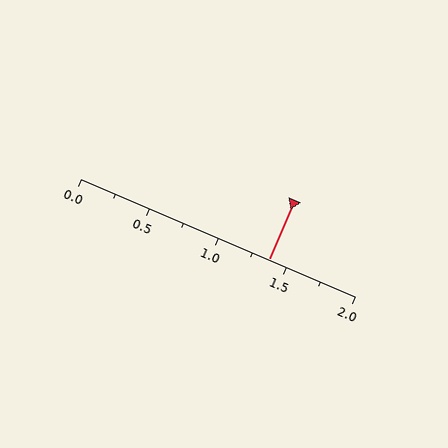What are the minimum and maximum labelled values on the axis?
The axis runs from 0.0 to 2.0.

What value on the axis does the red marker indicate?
The marker indicates approximately 1.38.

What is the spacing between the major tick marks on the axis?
The major ticks are spaced 0.5 apart.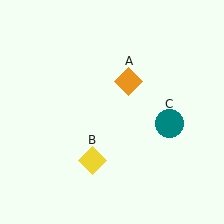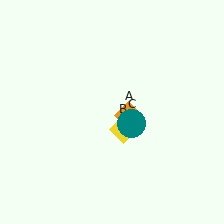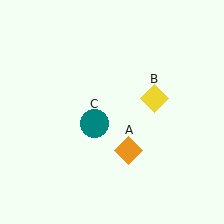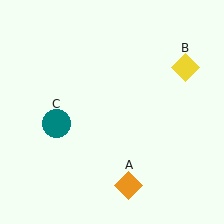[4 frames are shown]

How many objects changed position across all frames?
3 objects changed position: orange diamond (object A), yellow diamond (object B), teal circle (object C).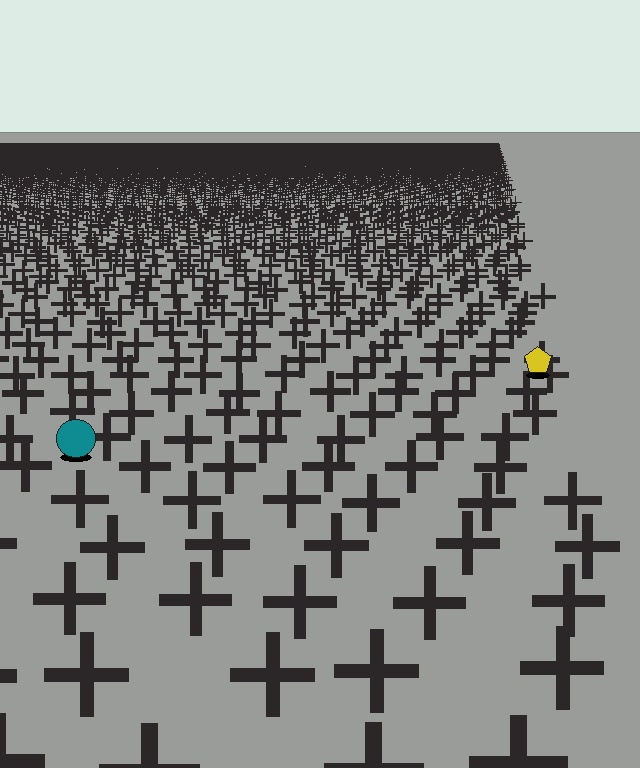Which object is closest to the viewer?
The teal circle is closest. The texture marks near it are larger and more spread out.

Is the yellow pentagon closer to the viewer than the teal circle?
No. The teal circle is closer — you can tell from the texture gradient: the ground texture is coarser near it.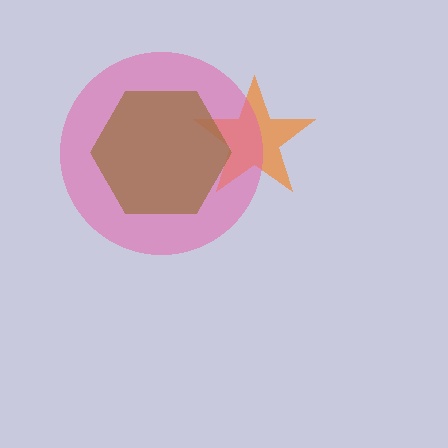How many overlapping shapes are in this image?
There are 3 overlapping shapes in the image.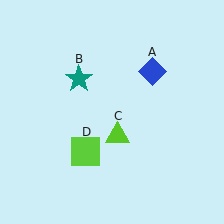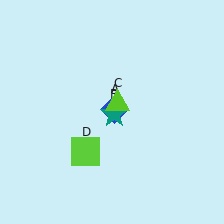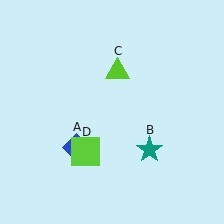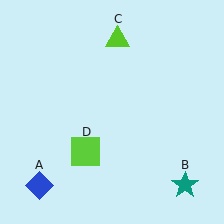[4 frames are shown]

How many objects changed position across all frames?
3 objects changed position: blue diamond (object A), teal star (object B), lime triangle (object C).